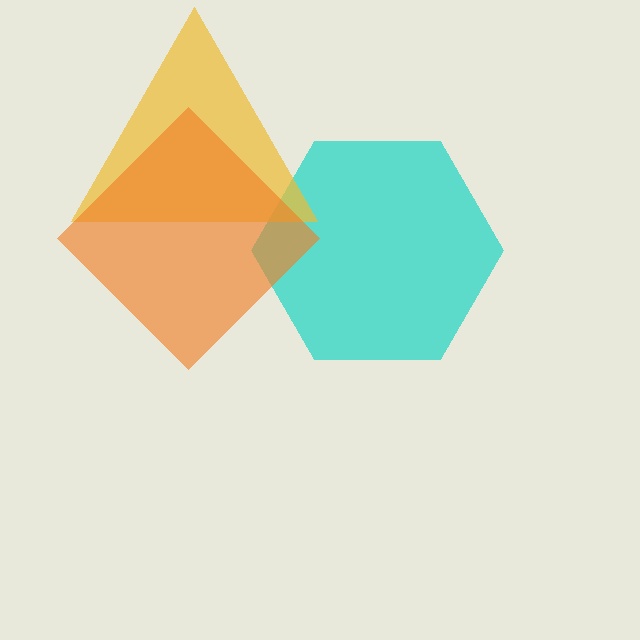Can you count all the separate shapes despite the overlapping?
Yes, there are 3 separate shapes.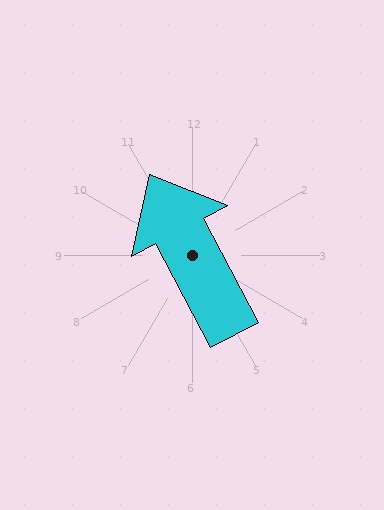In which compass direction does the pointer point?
Northwest.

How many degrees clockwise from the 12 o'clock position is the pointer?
Approximately 332 degrees.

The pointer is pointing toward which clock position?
Roughly 11 o'clock.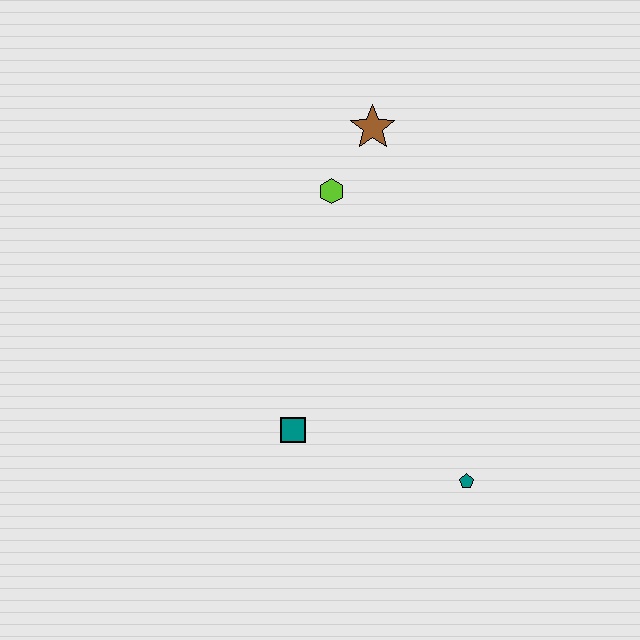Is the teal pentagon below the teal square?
Yes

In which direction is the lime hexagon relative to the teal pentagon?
The lime hexagon is above the teal pentagon.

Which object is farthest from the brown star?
The teal pentagon is farthest from the brown star.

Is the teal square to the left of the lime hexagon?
Yes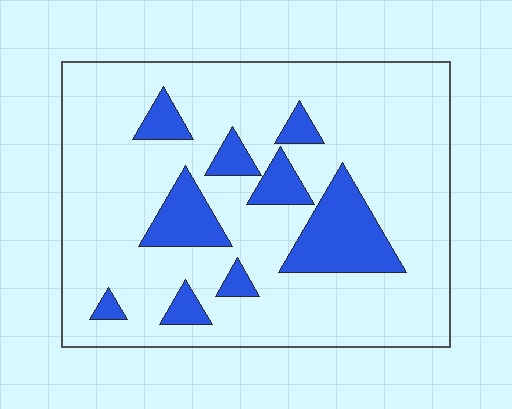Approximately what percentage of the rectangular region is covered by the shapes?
Approximately 20%.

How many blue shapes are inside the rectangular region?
9.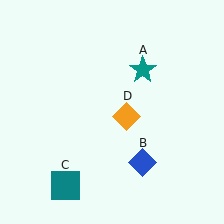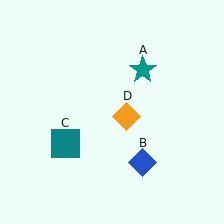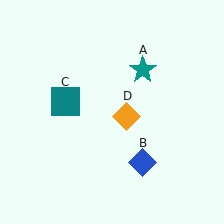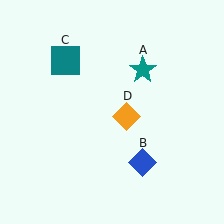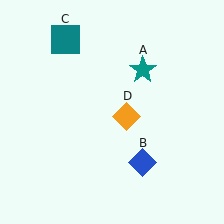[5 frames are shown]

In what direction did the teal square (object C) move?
The teal square (object C) moved up.